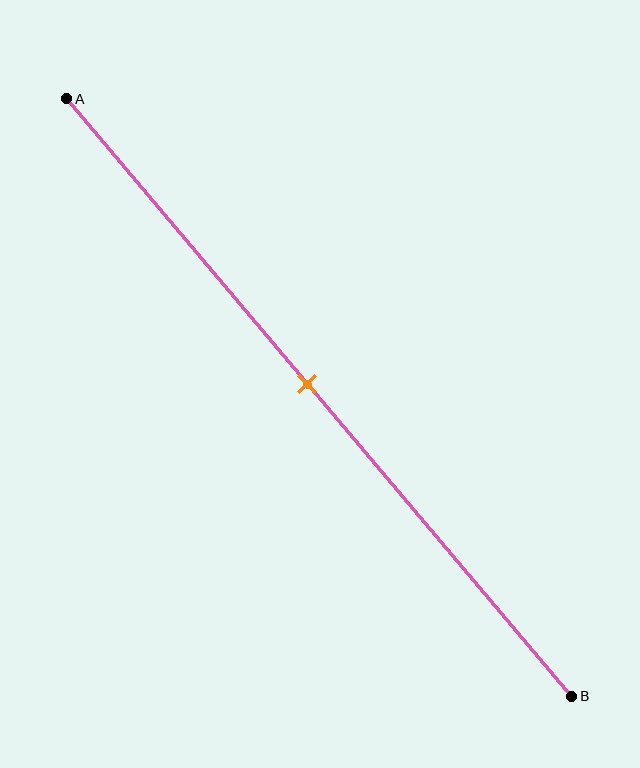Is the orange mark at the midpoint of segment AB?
Yes, the mark is approximately at the midpoint.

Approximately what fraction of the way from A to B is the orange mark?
The orange mark is approximately 50% of the way from A to B.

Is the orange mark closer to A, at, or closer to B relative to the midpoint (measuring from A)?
The orange mark is approximately at the midpoint of segment AB.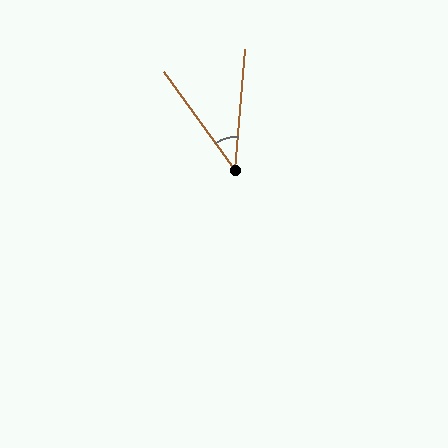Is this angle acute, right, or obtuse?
It is acute.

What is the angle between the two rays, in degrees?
Approximately 41 degrees.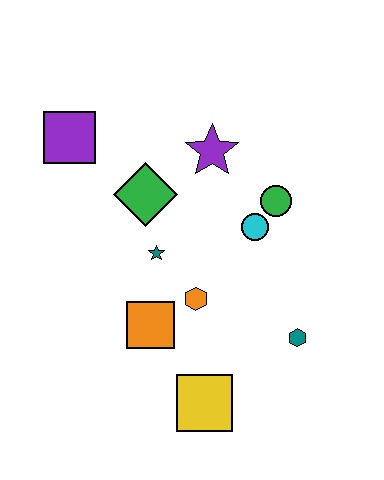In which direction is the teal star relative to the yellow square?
The teal star is above the yellow square.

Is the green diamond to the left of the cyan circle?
Yes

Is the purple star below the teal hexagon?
No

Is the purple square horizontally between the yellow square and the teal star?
No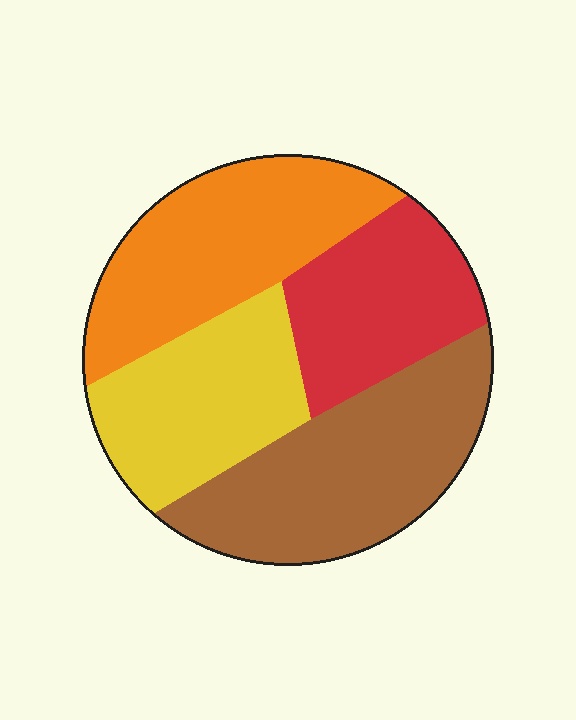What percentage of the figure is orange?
Orange covers about 25% of the figure.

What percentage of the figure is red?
Red covers around 20% of the figure.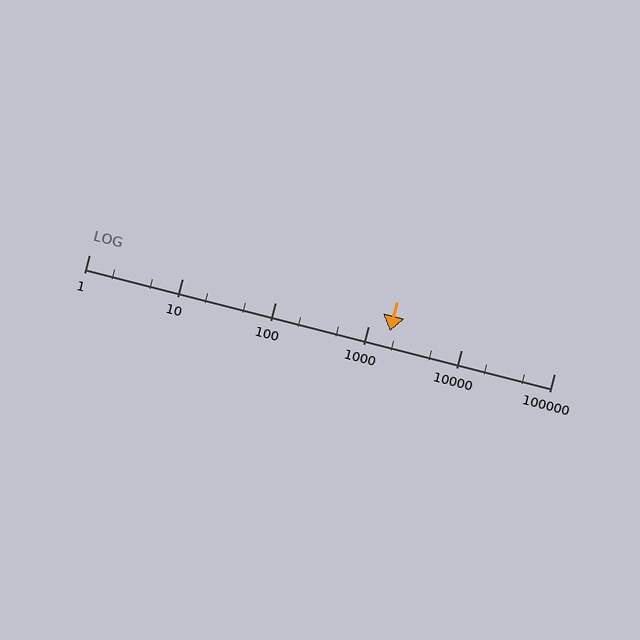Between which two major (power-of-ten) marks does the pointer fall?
The pointer is between 1000 and 10000.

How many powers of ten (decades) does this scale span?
The scale spans 5 decades, from 1 to 100000.